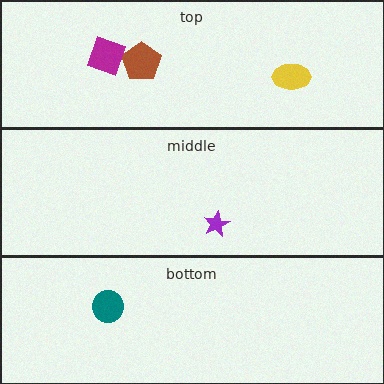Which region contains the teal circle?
The bottom region.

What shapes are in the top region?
The brown pentagon, the yellow ellipse, the magenta diamond.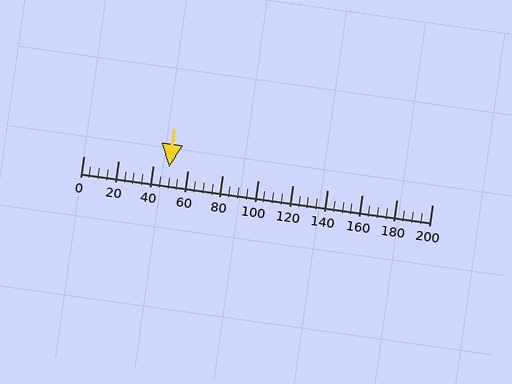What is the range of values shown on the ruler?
The ruler shows values from 0 to 200.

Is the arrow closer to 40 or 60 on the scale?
The arrow is closer to 40.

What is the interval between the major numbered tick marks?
The major tick marks are spaced 20 units apart.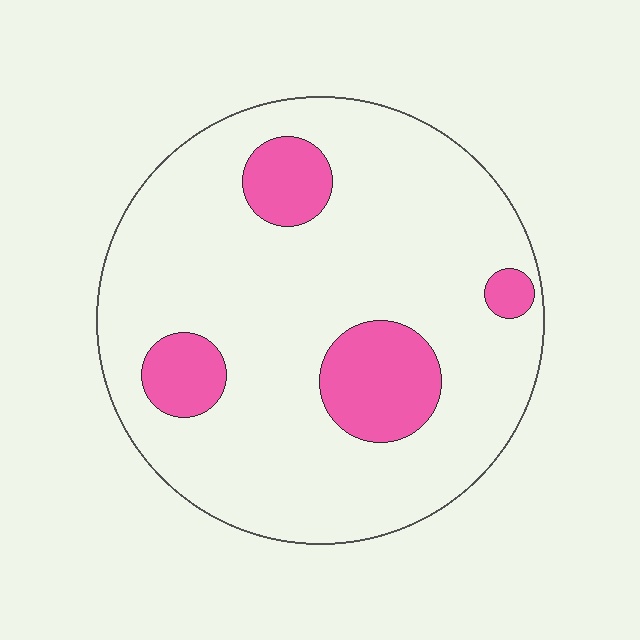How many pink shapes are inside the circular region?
4.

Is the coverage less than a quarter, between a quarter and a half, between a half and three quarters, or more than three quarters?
Less than a quarter.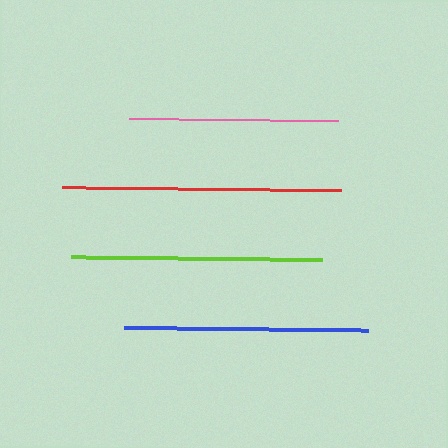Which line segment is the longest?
The red line is the longest at approximately 279 pixels.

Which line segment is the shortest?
The pink line is the shortest at approximately 208 pixels.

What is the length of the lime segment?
The lime segment is approximately 251 pixels long.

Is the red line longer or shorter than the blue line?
The red line is longer than the blue line.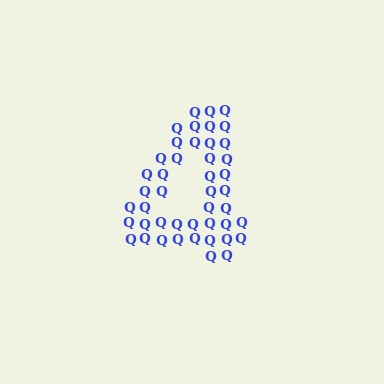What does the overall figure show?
The overall figure shows the digit 4.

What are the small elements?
The small elements are letter Q's.